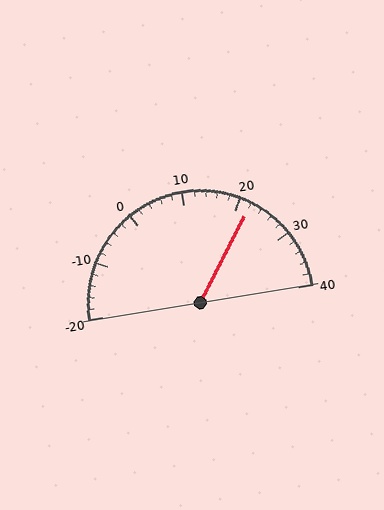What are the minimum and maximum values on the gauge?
The gauge ranges from -20 to 40.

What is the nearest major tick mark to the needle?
The nearest major tick mark is 20.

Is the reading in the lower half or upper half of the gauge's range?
The reading is in the upper half of the range (-20 to 40).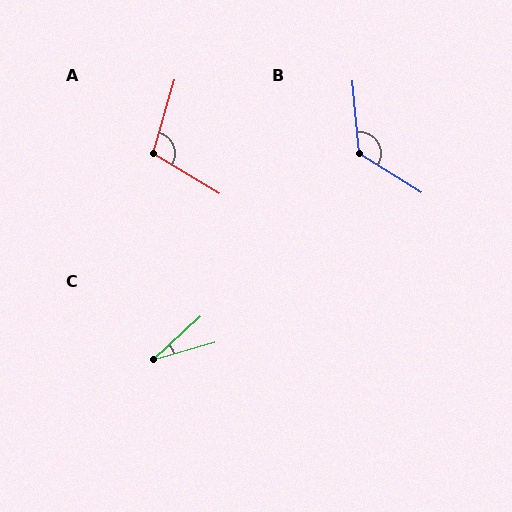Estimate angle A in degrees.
Approximately 105 degrees.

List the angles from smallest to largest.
C (26°), A (105°), B (127°).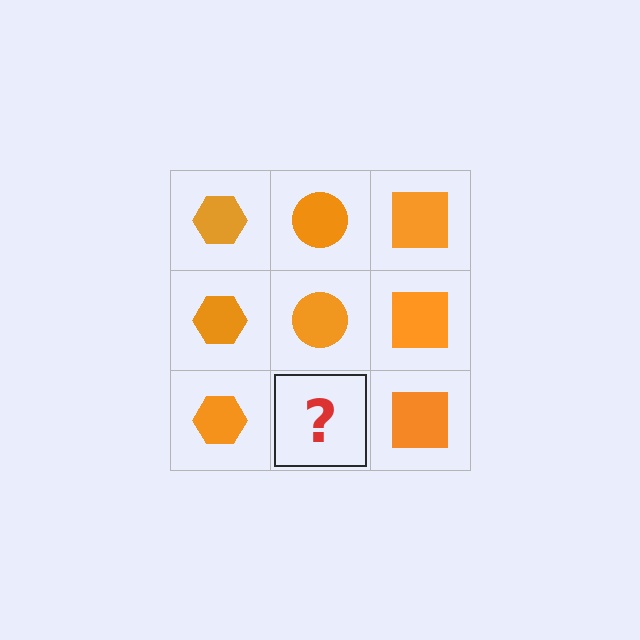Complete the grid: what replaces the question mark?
The question mark should be replaced with an orange circle.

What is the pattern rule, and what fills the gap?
The rule is that each column has a consistent shape. The gap should be filled with an orange circle.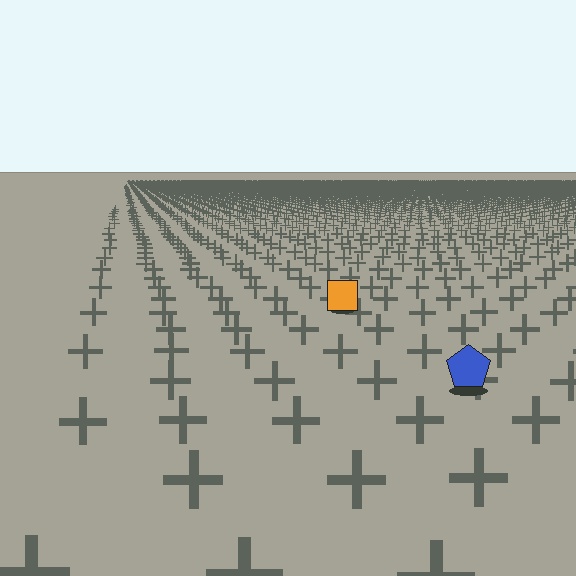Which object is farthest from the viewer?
The orange square is farthest from the viewer. It appears smaller and the ground texture around it is denser.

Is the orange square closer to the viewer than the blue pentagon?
No. The blue pentagon is closer — you can tell from the texture gradient: the ground texture is coarser near it.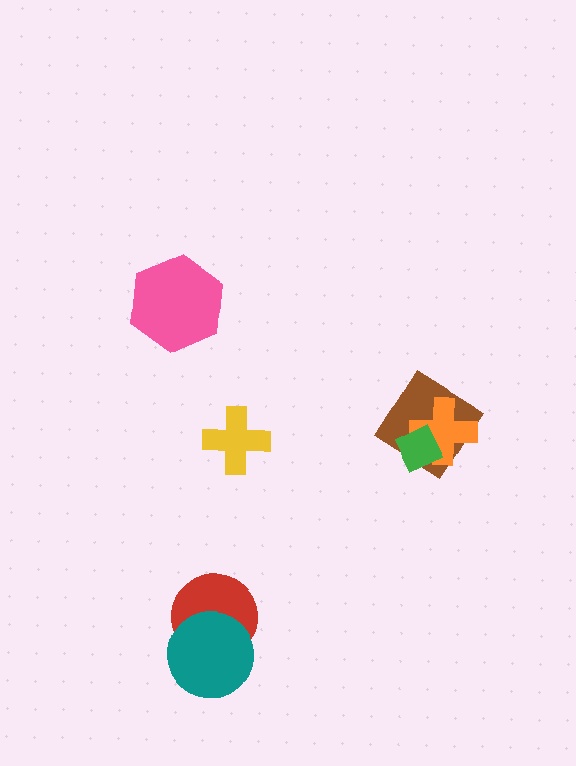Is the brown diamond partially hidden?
Yes, it is partially covered by another shape.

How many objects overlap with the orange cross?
2 objects overlap with the orange cross.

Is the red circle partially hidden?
Yes, it is partially covered by another shape.